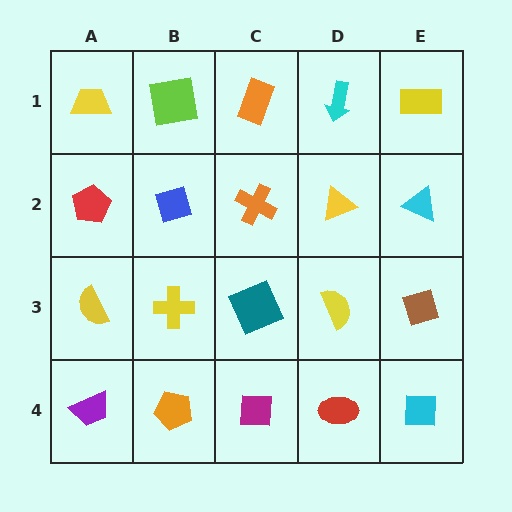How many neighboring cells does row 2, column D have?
4.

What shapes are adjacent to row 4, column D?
A yellow semicircle (row 3, column D), a magenta square (row 4, column C), a cyan square (row 4, column E).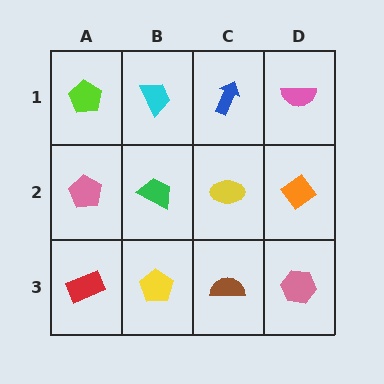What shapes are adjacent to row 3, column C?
A yellow ellipse (row 2, column C), a yellow pentagon (row 3, column B), a pink hexagon (row 3, column D).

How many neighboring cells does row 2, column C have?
4.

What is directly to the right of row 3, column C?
A pink hexagon.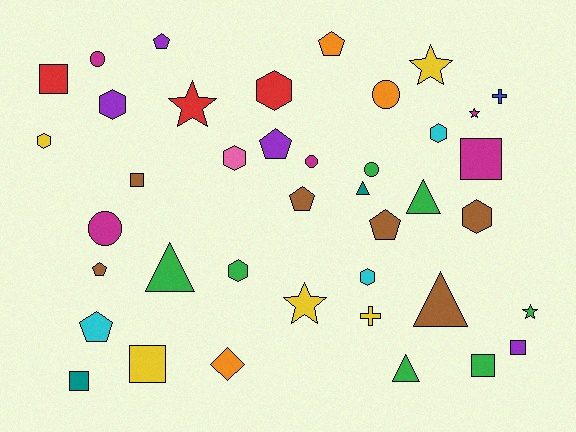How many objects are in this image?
There are 40 objects.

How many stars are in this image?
There are 5 stars.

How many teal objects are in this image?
There are 2 teal objects.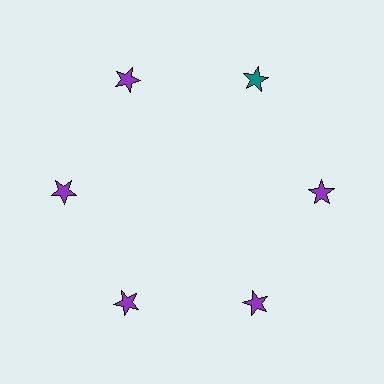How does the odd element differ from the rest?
It has a different color: teal instead of purple.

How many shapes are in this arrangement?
There are 6 shapes arranged in a ring pattern.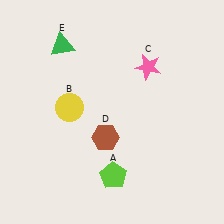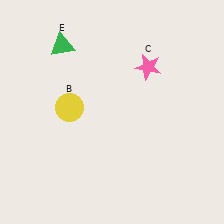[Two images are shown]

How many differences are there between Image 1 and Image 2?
There are 2 differences between the two images.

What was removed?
The brown hexagon (D), the lime pentagon (A) were removed in Image 2.